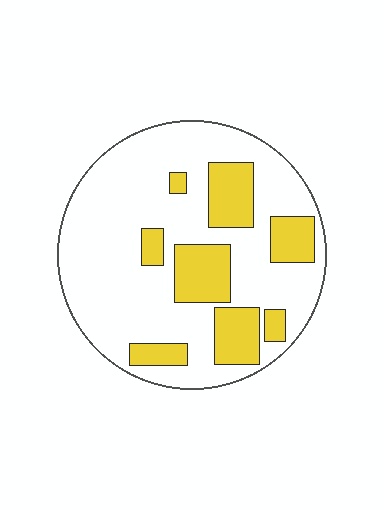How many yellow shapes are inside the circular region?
8.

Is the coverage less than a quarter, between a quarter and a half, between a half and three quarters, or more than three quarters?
Between a quarter and a half.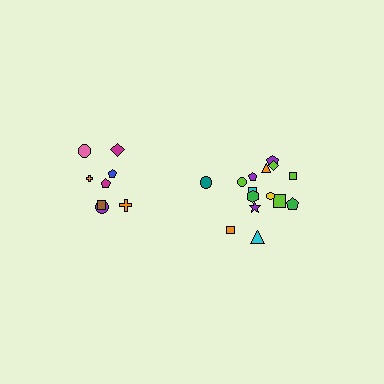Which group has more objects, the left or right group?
The right group.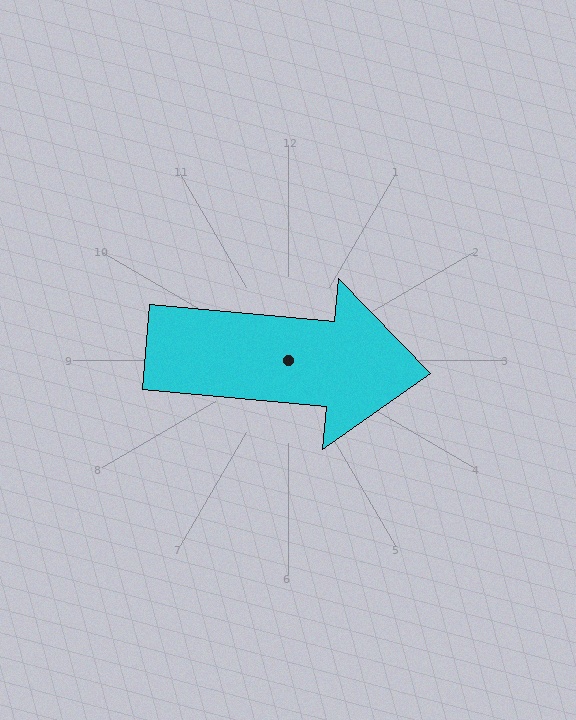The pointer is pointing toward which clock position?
Roughly 3 o'clock.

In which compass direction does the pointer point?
East.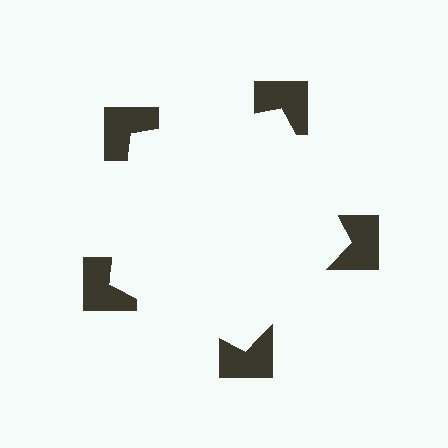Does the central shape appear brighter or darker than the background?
It typically appears slightly brighter than the background, even though no actual brightness change is drawn.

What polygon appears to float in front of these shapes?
An illusory pentagon — its edges are inferred from the aligned wedge cuts in the notched squares, not physically drawn.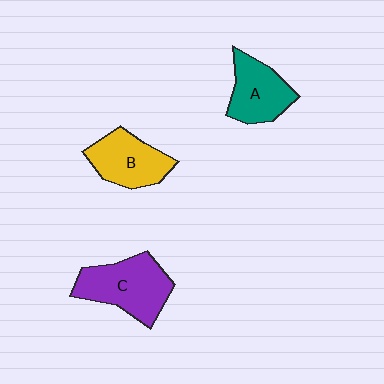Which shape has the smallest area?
Shape A (teal).